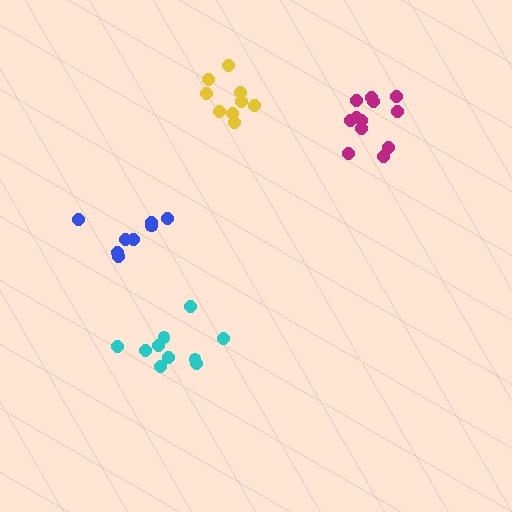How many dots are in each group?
Group 1: 9 dots, Group 2: 12 dots, Group 3: 8 dots, Group 4: 10 dots (39 total).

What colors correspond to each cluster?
The clusters are colored: yellow, magenta, blue, cyan.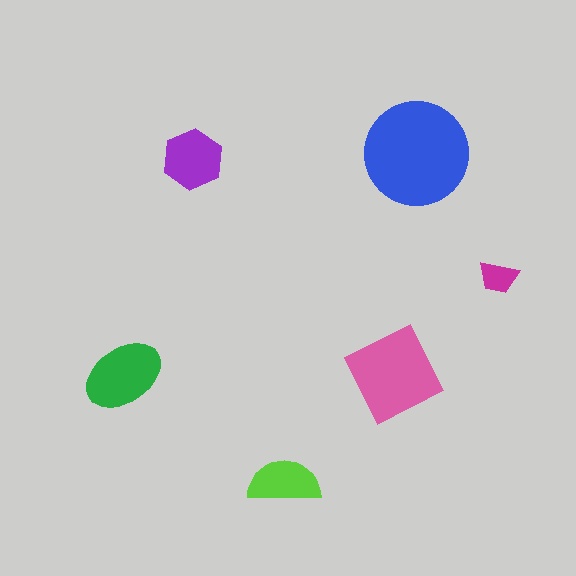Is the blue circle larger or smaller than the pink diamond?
Larger.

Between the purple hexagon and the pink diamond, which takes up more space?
The pink diamond.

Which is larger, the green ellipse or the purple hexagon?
The green ellipse.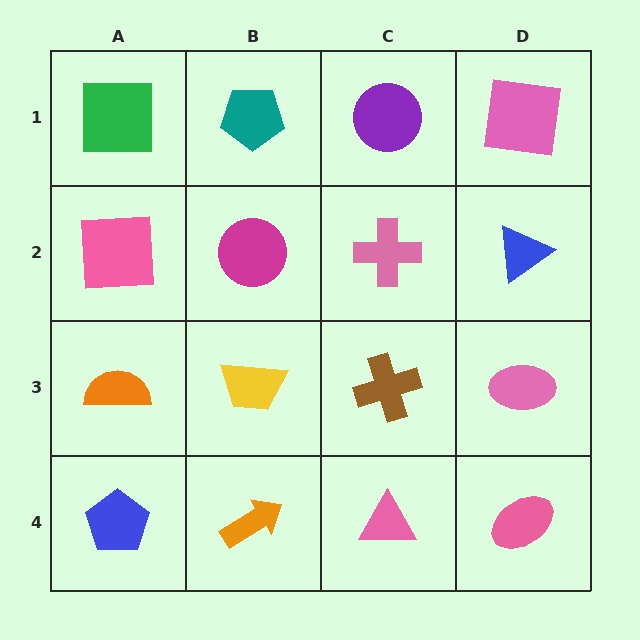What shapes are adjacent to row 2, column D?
A pink square (row 1, column D), a pink ellipse (row 3, column D), a pink cross (row 2, column C).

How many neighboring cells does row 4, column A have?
2.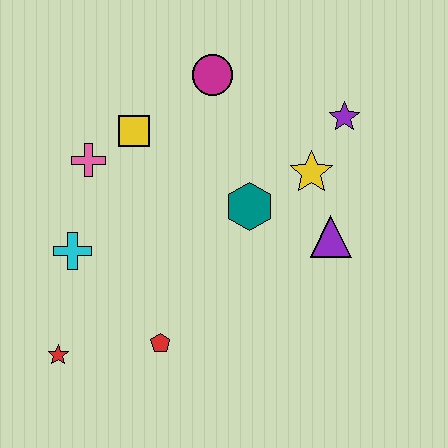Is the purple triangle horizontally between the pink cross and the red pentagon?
No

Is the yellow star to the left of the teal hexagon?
No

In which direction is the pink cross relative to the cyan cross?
The pink cross is above the cyan cross.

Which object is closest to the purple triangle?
The yellow star is closest to the purple triangle.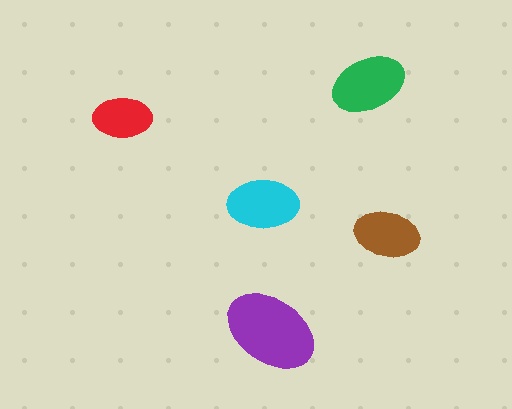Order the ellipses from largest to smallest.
the purple one, the green one, the cyan one, the brown one, the red one.